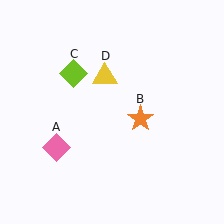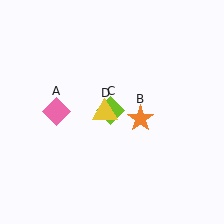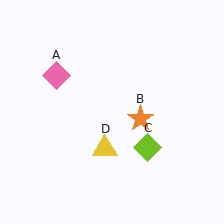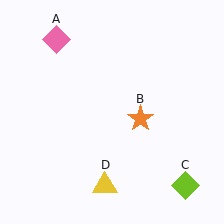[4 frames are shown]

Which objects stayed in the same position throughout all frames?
Orange star (object B) remained stationary.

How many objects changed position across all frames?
3 objects changed position: pink diamond (object A), lime diamond (object C), yellow triangle (object D).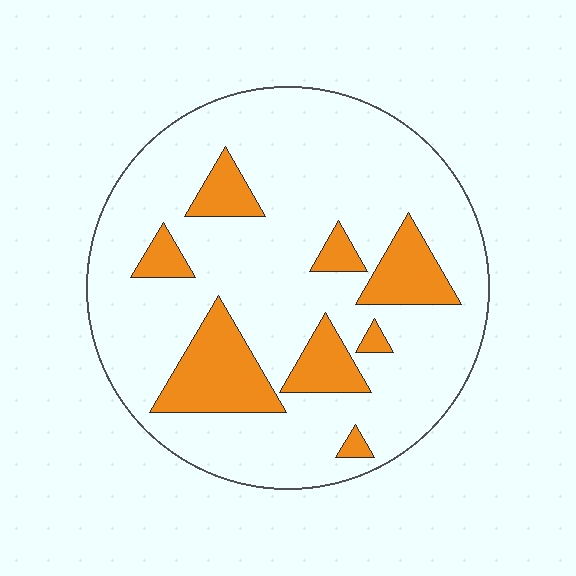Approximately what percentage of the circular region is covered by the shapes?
Approximately 20%.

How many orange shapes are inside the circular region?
8.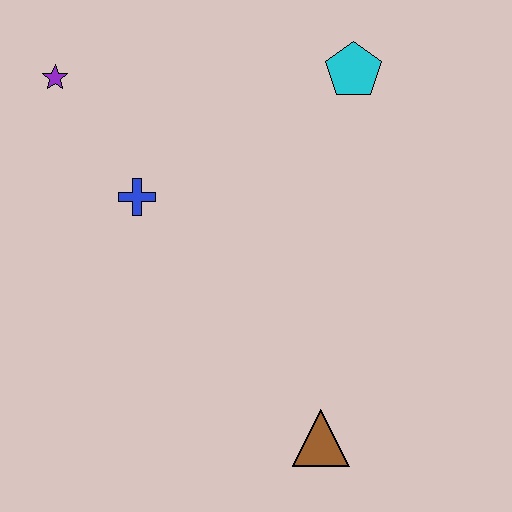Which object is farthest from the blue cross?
The brown triangle is farthest from the blue cross.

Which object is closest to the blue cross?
The purple star is closest to the blue cross.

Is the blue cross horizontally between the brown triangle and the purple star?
Yes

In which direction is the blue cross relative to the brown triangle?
The blue cross is above the brown triangle.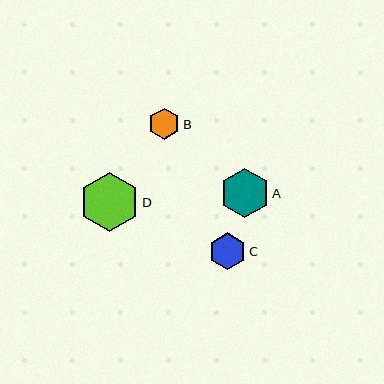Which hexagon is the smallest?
Hexagon B is the smallest with a size of approximately 31 pixels.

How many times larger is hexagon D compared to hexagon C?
Hexagon D is approximately 1.6 times the size of hexagon C.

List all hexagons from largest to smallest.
From largest to smallest: D, A, C, B.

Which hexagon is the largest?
Hexagon D is the largest with a size of approximately 59 pixels.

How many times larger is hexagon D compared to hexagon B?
Hexagon D is approximately 1.9 times the size of hexagon B.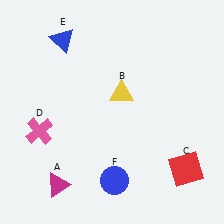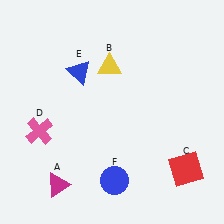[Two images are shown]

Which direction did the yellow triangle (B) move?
The yellow triangle (B) moved up.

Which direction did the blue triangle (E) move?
The blue triangle (E) moved down.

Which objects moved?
The objects that moved are: the yellow triangle (B), the blue triangle (E).